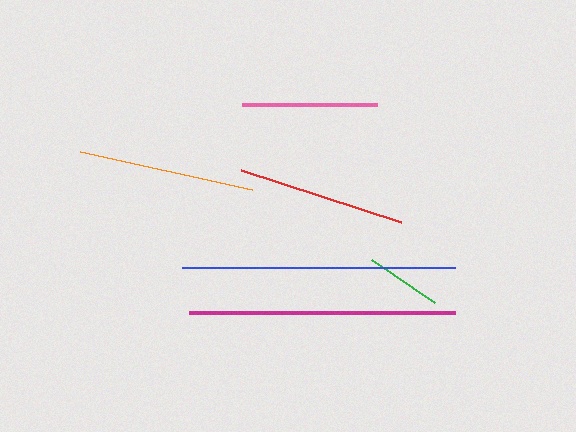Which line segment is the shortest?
The green line is the shortest at approximately 77 pixels.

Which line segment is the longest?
The blue line is the longest at approximately 273 pixels.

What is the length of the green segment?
The green segment is approximately 77 pixels long.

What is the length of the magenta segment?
The magenta segment is approximately 266 pixels long.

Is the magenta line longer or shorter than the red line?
The magenta line is longer than the red line.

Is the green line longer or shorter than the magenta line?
The magenta line is longer than the green line.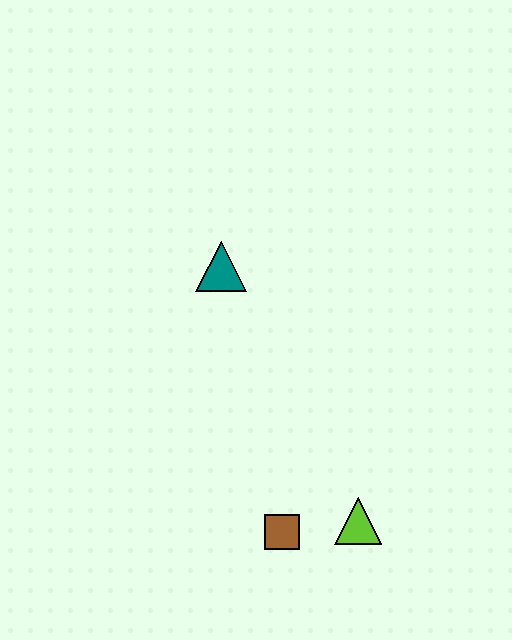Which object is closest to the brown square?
The lime triangle is closest to the brown square.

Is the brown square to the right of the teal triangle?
Yes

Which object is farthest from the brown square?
The teal triangle is farthest from the brown square.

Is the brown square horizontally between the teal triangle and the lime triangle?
Yes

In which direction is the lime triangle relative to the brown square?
The lime triangle is to the right of the brown square.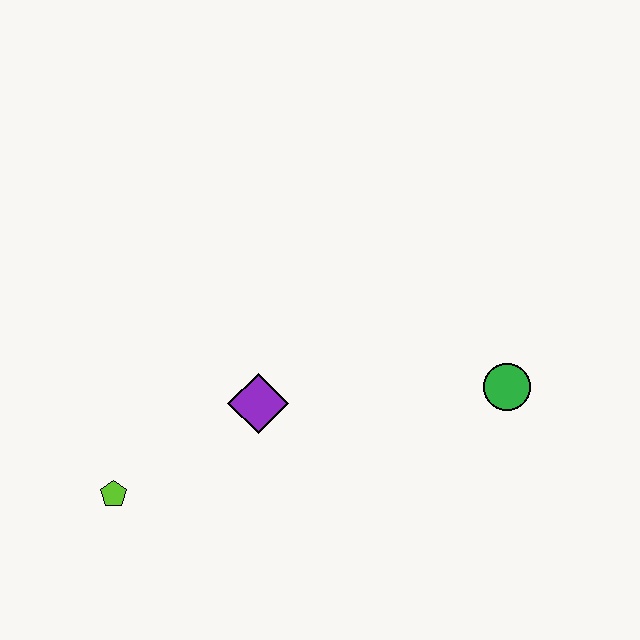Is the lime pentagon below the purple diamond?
Yes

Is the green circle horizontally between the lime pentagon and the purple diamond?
No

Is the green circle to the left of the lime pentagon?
No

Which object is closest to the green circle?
The purple diamond is closest to the green circle.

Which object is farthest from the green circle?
The lime pentagon is farthest from the green circle.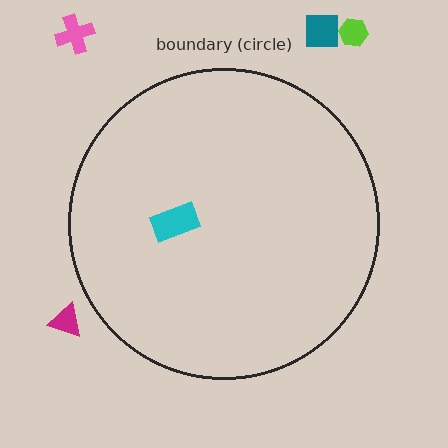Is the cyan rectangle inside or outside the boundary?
Inside.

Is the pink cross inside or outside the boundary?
Outside.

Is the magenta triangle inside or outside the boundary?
Outside.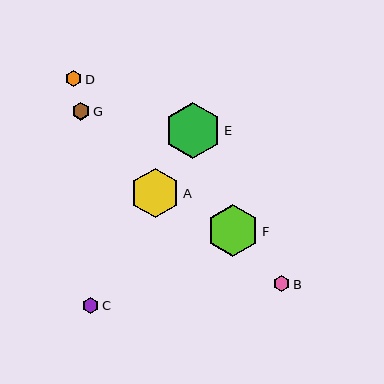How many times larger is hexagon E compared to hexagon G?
Hexagon E is approximately 3.2 times the size of hexagon G.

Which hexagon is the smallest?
Hexagon B is the smallest with a size of approximately 16 pixels.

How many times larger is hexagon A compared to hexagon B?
Hexagon A is approximately 3.1 times the size of hexagon B.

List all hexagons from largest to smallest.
From largest to smallest: E, F, A, G, C, D, B.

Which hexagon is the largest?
Hexagon E is the largest with a size of approximately 57 pixels.